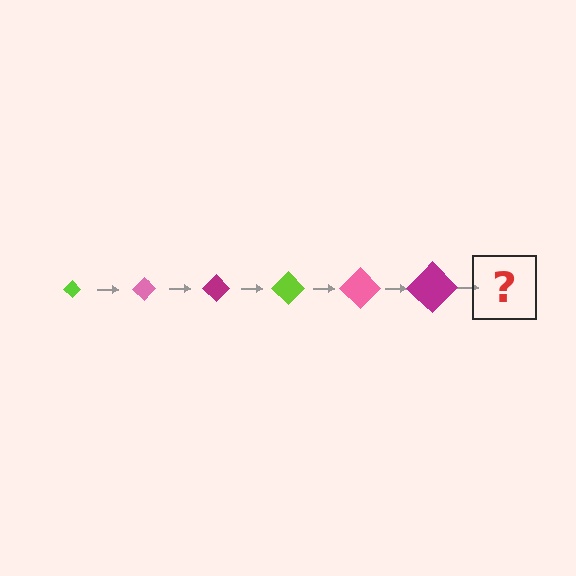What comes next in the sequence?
The next element should be a lime diamond, larger than the previous one.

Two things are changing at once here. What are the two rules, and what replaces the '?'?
The two rules are that the diamond grows larger each step and the color cycles through lime, pink, and magenta. The '?' should be a lime diamond, larger than the previous one.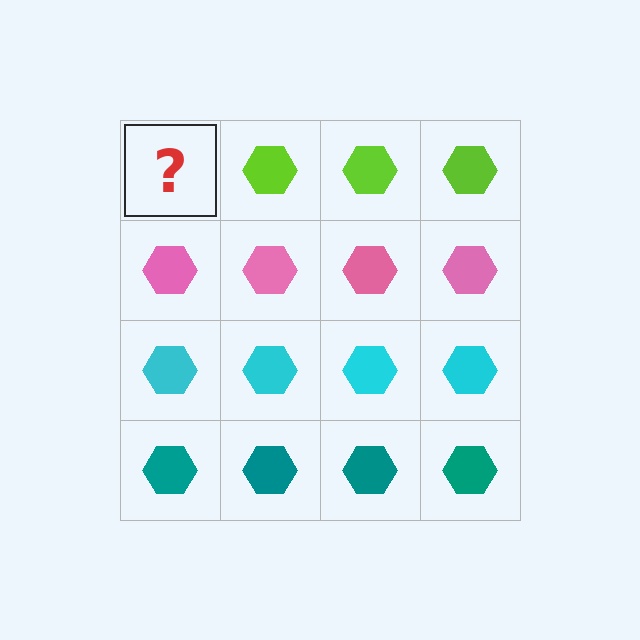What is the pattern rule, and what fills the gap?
The rule is that each row has a consistent color. The gap should be filled with a lime hexagon.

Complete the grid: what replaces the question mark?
The question mark should be replaced with a lime hexagon.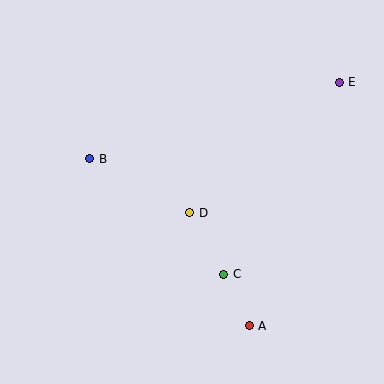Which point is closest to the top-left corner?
Point B is closest to the top-left corner.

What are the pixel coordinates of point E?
Point E is at (339, 82).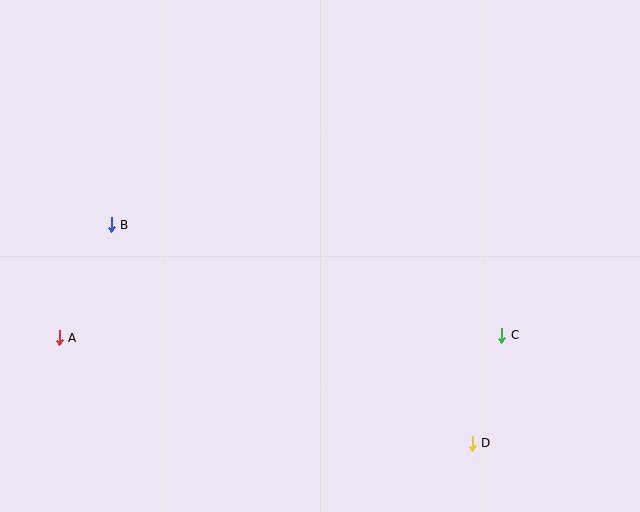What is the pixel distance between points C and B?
The distance between C and B is 406 pixels.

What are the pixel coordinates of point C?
Point C is at (502, 335).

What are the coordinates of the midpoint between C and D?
The midpoint between C and D is at (487, 389).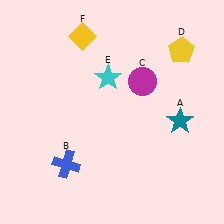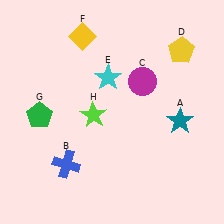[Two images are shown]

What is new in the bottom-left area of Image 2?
A lime star (H) was added in the bottom-left area of Image 2.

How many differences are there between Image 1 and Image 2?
There are 2 differences between the two images.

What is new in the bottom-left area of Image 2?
A green pentagon (G) was added in the bottom-left area of Image 2.